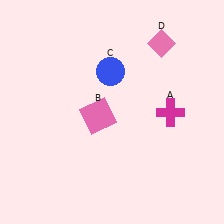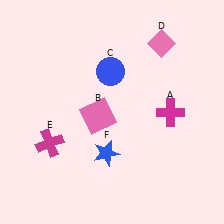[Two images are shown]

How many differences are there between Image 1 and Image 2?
There are 2 differences between the two images.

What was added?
A magenta cross (E), a blue star (F) were added in Image 2.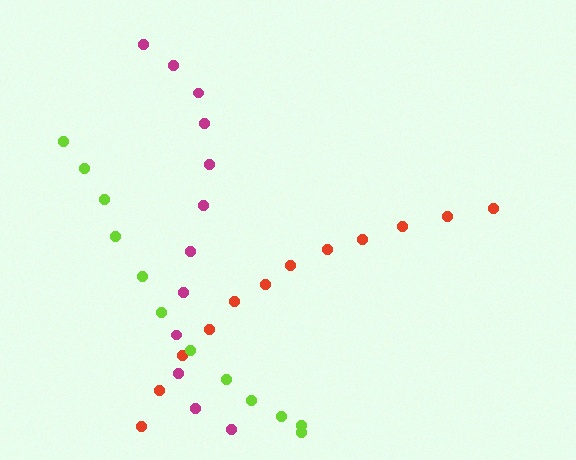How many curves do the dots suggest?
There are 3 distinct paths.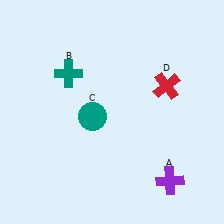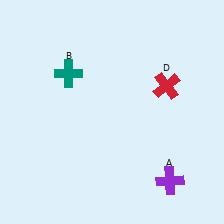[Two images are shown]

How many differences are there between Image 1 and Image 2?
There is 1 difference between the two images.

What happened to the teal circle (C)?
The teal circle (C) was removed in Image 2. It was in the bottom-left area of Image 1.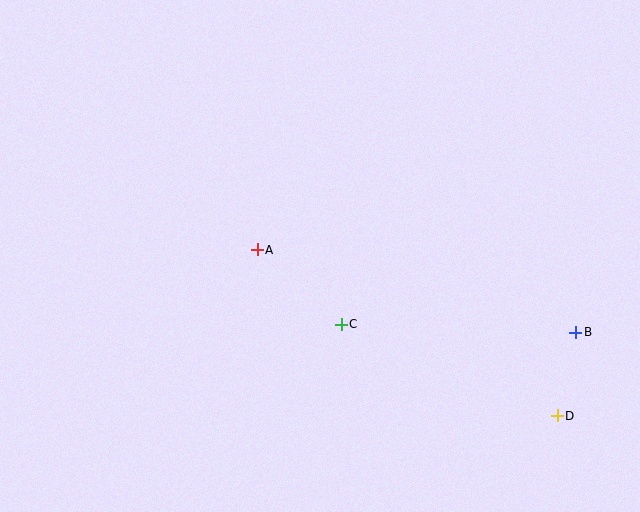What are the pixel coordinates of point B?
Point B is at (576, 332).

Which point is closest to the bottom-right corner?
Point D is closest to the bottom-right corner.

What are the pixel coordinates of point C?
Point C is at (341, 324).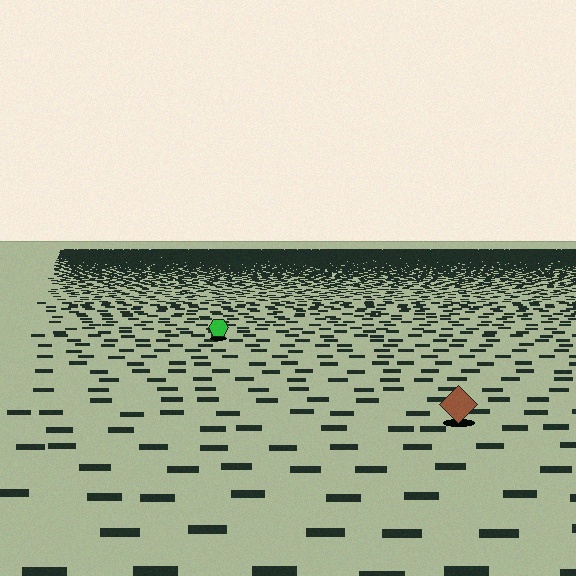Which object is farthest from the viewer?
The green hexagon is farthest from the viewer. It appears smaller and the ground texture around it is denser.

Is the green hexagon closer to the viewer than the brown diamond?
No. The brown diamond is closer — you can tell from the texture gradient: the ground texture is coarser near it.